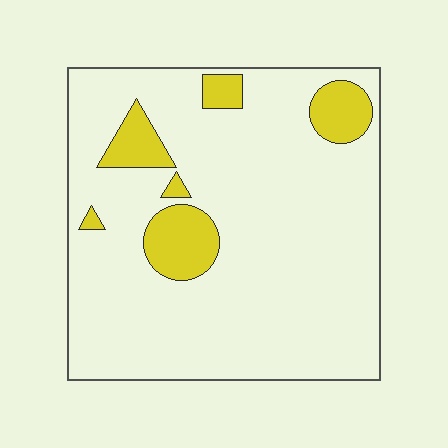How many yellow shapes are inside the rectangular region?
6.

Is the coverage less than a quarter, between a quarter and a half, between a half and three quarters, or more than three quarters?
Less than a quarter.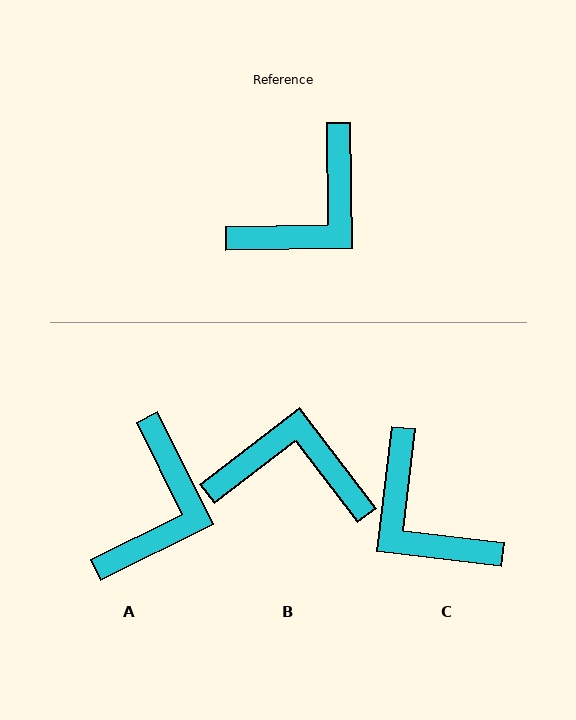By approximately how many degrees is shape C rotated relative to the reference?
Approximately 98 degrees clockwise.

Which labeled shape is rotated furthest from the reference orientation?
B, about 126 degrees away.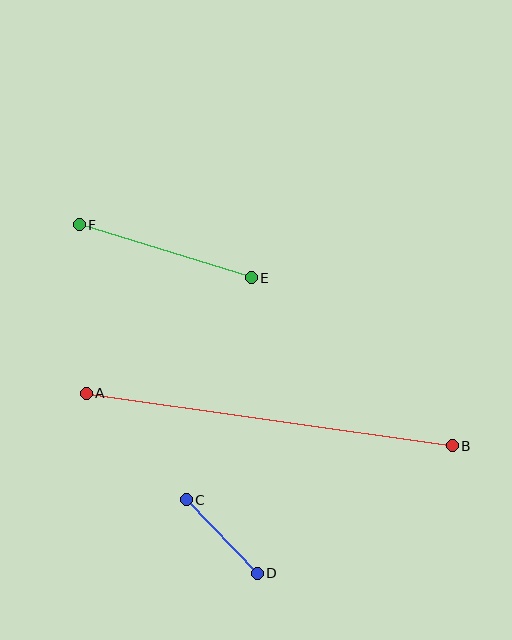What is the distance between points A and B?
The distance is approximately 370 pixels.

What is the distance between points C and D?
The distance is approximately 102 pixels.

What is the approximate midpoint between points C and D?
The midpoint is at approximately (222, 537) pixels.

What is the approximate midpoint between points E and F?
The midpoint is at approximately (165, 251) pixels.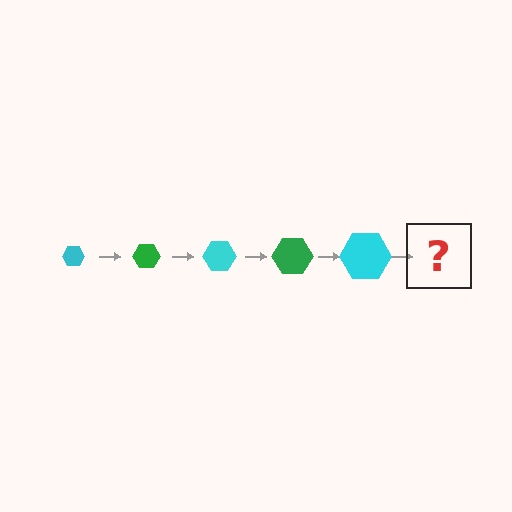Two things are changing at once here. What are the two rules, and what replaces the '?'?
The two rules are that the hexagon grows larger each step and the color cycles through cyan and green. The '?' should be a green hexagon, larger than the previous one.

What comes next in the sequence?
The next element should be a green hexagon, larger than the previous one.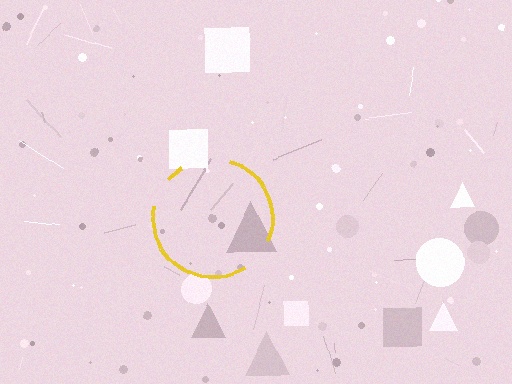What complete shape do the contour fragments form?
The contour fragments form a circle.